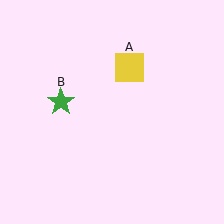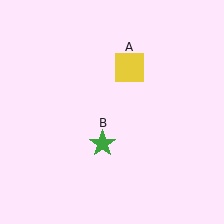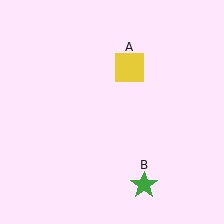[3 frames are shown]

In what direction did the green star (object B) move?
The green star (object B) moved down and to the right.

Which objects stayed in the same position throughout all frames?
Yellow square (object A) remained stationary.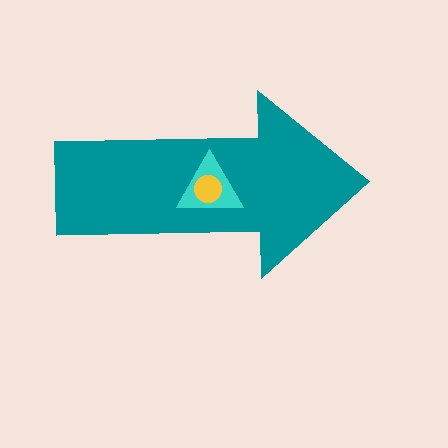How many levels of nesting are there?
3.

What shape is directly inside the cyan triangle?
The yellow circle.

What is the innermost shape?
The yellow circle.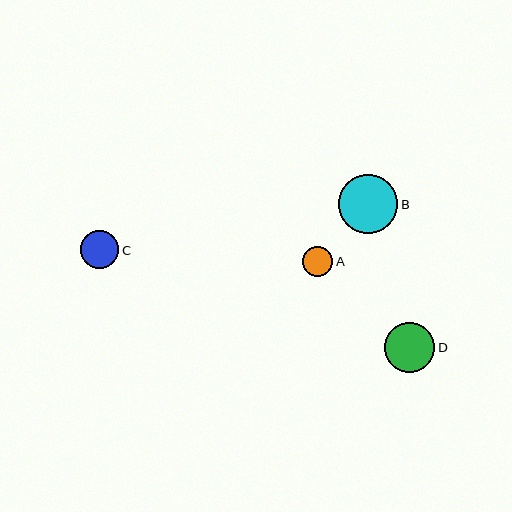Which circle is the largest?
Circle B is the largest with a size of approximately 59 pixels.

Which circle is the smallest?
Circle A is the smallest with a size of approximately 30 pixels.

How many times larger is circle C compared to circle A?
Circle C is approximately 1.2 times the size of circle A.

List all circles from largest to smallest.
From largest to smallest: B, D, C, A.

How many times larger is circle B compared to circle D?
Circle B is approximately 1.2 times the size of circle D.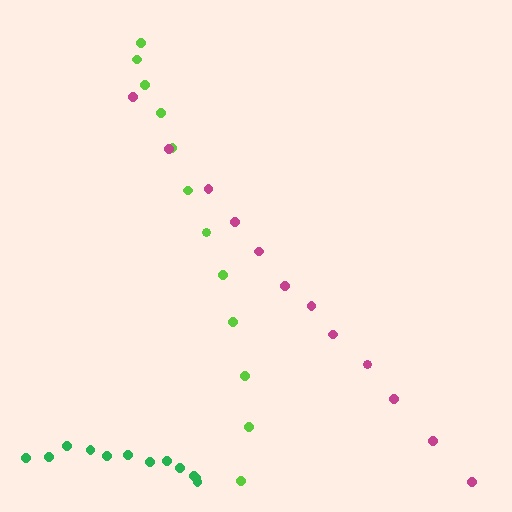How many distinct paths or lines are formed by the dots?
There are 3 distinct paths.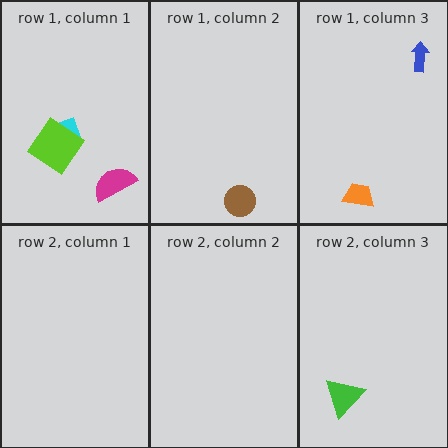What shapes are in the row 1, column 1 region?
The cyan diamond, the magenta semicircle, the lime diamond.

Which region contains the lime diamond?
The row 1, column 1 region.